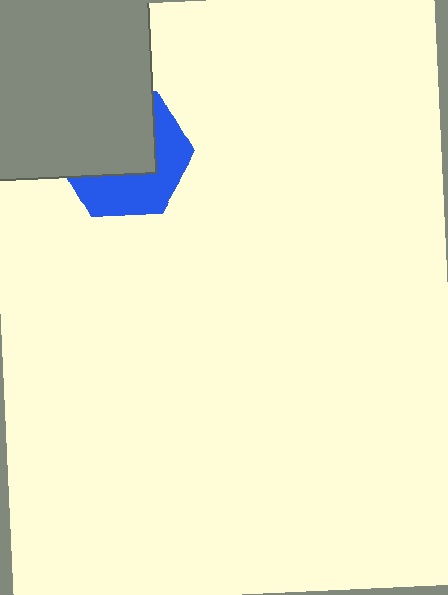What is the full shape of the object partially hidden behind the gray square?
The partially hidden object is a blue hexagon.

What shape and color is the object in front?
The object in front is a gray square.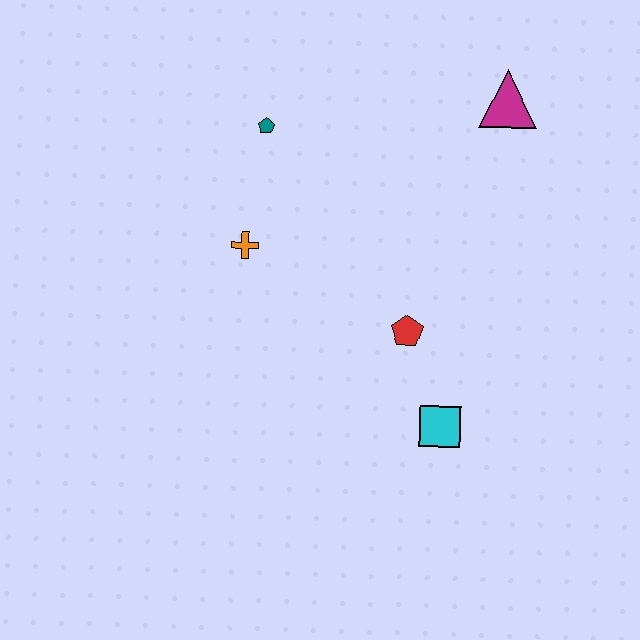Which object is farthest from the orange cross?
The magenta triangle is farthest from the orange cross.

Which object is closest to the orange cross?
The teal pentagon is closest to the orange cross.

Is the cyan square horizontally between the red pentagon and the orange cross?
No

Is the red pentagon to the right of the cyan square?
No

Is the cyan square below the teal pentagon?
Yes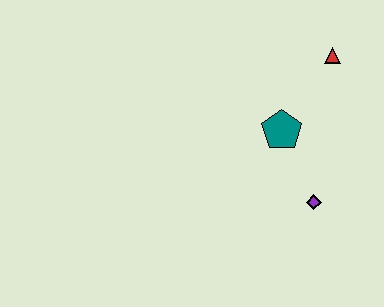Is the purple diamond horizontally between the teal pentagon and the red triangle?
Yes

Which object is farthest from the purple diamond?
The red triangle is farthest from the purple diamond.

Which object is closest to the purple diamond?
The teal pentagon is closest to the purple diamond.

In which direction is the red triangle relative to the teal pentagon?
The red triangle is above the teal pentagon.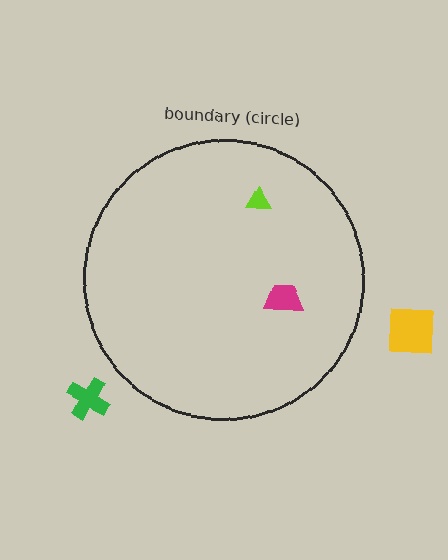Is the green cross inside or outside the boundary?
Outside.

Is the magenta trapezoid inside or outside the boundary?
Inside.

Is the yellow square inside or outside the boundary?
Outside.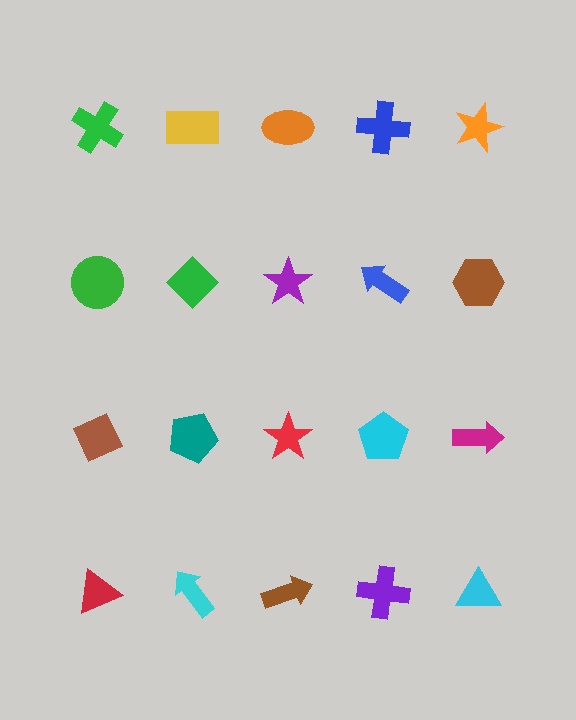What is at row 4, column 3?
A brown arrow.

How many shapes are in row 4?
5 shapes.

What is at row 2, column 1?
A green circle.